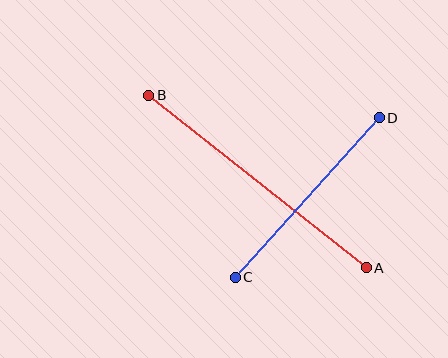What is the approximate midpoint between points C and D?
The midpoint is at approximately (307, 198) pixels.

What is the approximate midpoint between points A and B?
The midpoint is at approximately (258, 182) pixels.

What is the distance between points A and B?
The distance is approximately 278 pixels.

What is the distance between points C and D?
The distance is approximately 215 pixels.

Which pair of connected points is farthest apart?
Points A and B are farthest apart.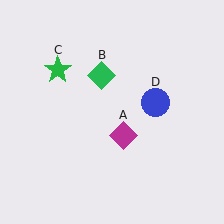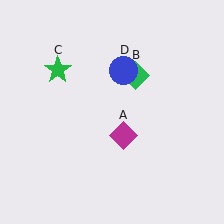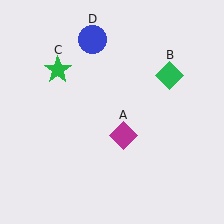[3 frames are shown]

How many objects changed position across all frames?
2 objects changed position: green diamond (object B), blue circle (object D).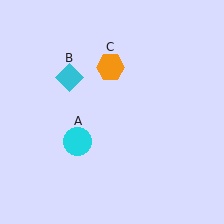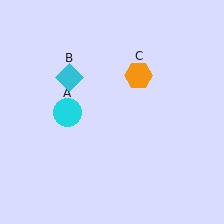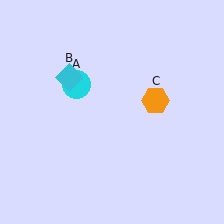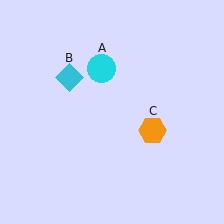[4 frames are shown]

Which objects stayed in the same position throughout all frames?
Cyan diamond (object B) remained stationary.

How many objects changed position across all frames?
2 objects changed position: cyan circle (object A), orange hexagon (object C).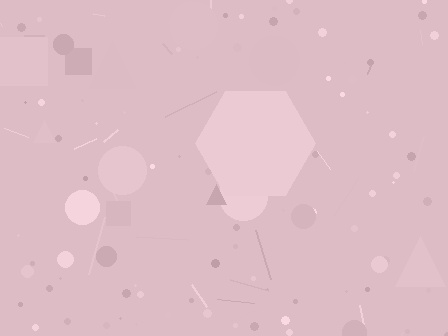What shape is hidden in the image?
A hexagon is hidden in the image.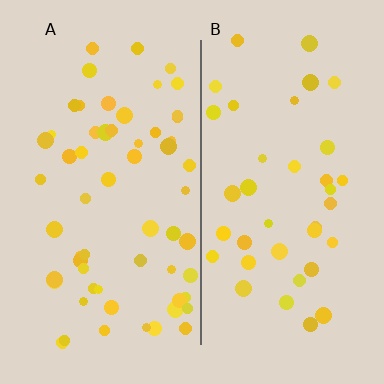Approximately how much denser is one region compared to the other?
Approximately 1.6× — region A over region B.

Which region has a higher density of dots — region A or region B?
A (the left).